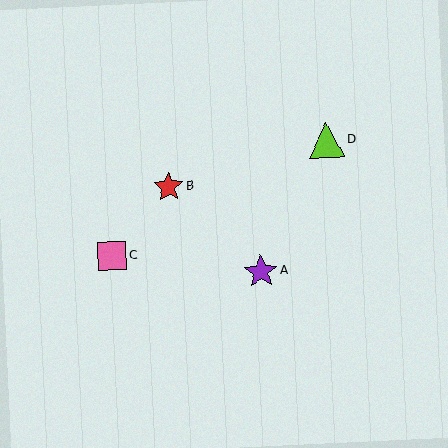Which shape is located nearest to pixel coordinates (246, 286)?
The purple star (labeled A) at (261, 272) is nearest to that location.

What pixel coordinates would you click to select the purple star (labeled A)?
Click at (261, 272) to select the purple star A.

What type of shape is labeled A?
Shape A is a purple star.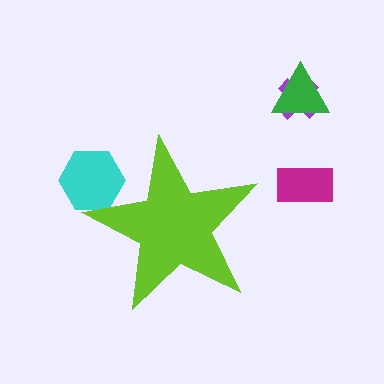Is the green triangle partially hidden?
No, the green triangle is fully visible.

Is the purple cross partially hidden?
No, the purple cross is fully visible.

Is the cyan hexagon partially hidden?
Yes, the cyan hexagon is partially hidden behind the lime star.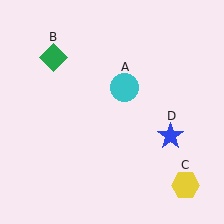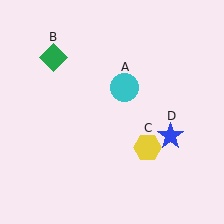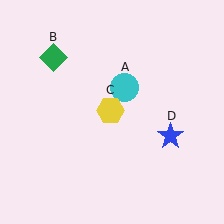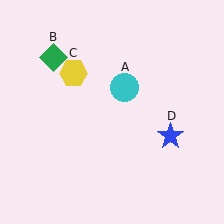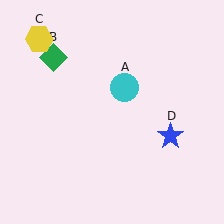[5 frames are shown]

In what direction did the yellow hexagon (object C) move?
The yellow hexagon (object C) moved up and to the left.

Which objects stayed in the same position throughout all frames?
Cyan circle (object A) and green diamond (object B) and blue star (object D) remained stationary.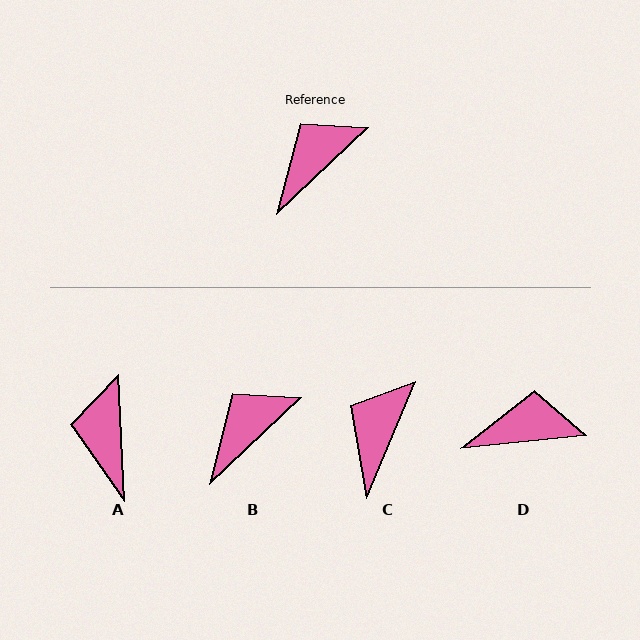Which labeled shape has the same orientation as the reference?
B.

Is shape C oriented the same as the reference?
No, it is off by about 24 degrees.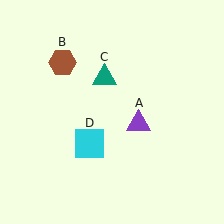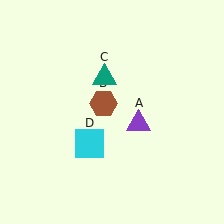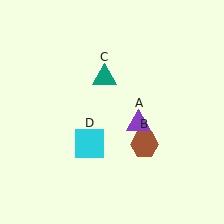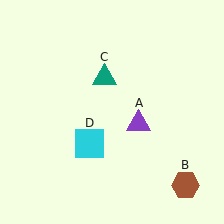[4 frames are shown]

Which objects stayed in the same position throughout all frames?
Purple triangle (object A) and teal triangle (object C) and cyan square (object D) remained stationary.